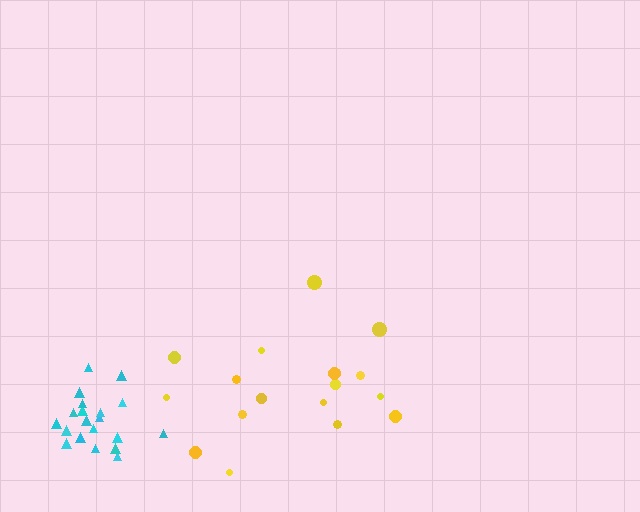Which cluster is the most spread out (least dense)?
Yellow.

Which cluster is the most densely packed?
Cyan.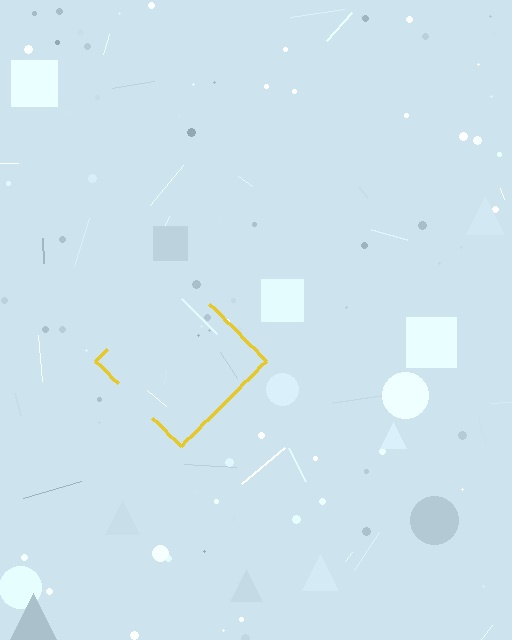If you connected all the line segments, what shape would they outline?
They would outline a diamond.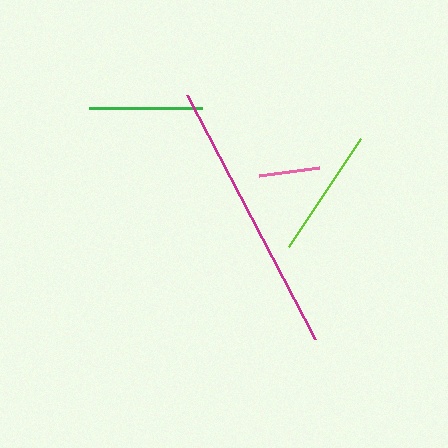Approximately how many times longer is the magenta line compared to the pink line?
The magenta line is approximately 4.6 times the length of the pink line.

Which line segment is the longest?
The magenta line is the longest at approximately 276 pixels.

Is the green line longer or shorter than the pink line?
The green line is longer than the pink line.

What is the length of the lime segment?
The lime segment is approximately 130 pixels long.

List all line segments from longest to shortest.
From longest to shortest: magenta, lime, green, pink.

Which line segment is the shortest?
The pink line is the shortest at approximately 60 pixels.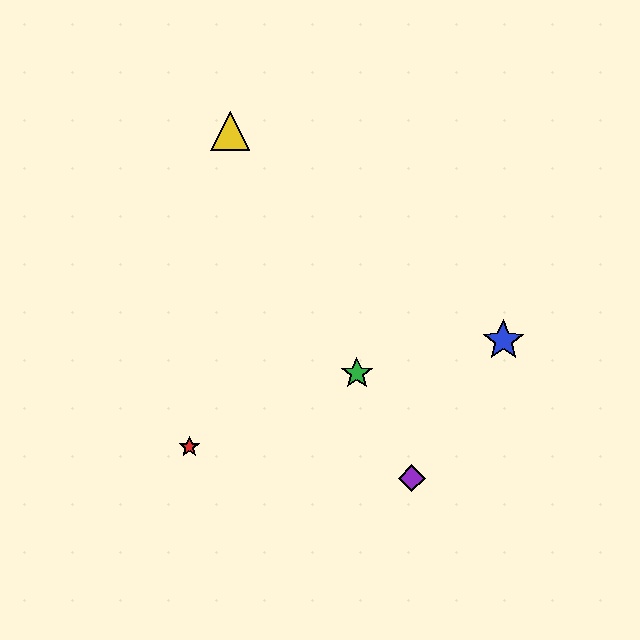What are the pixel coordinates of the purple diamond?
The purple diamond is at (412, 478).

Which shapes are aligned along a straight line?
The green star, the yellow triangle, the purple diamond are aligned along a straight line.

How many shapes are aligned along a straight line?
3 shapes (the green star, the yellow triangle, the purple diamond) are aligned along a straight line.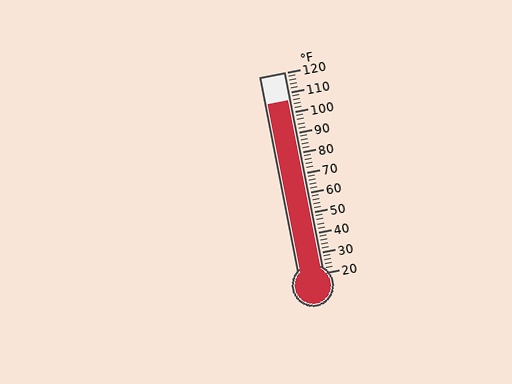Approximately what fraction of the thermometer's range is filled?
The thermometer is filled to approximately 85% of its range.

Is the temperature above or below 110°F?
The temperature is below 110°F.